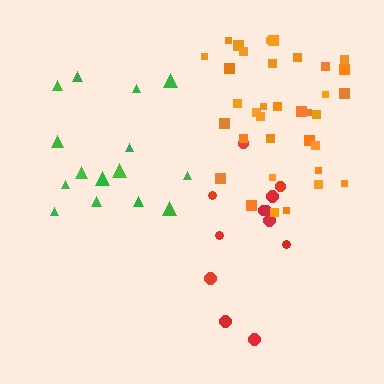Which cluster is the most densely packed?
Orange.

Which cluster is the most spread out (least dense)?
Red.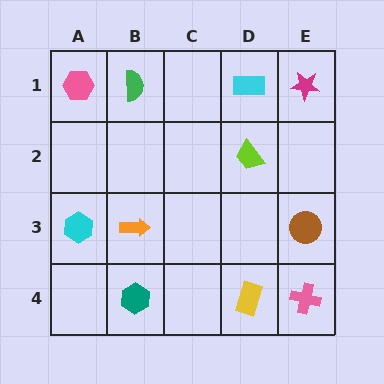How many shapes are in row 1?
4 shapes.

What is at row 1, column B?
A green semicircle.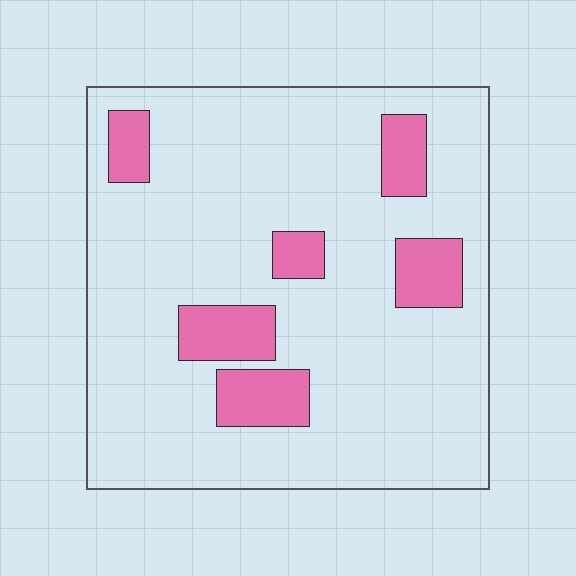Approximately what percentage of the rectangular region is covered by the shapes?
Approximately 15%.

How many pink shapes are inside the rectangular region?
6.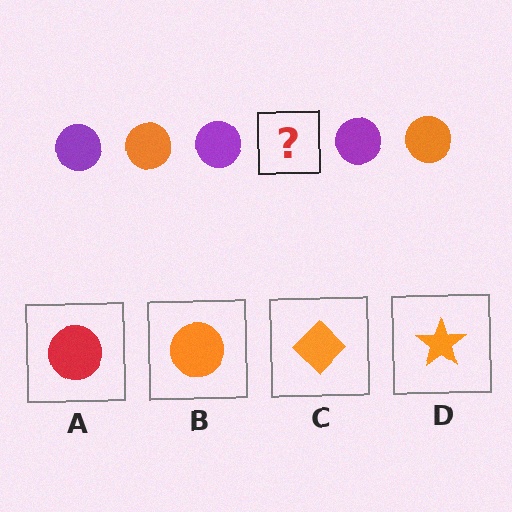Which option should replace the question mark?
Option B.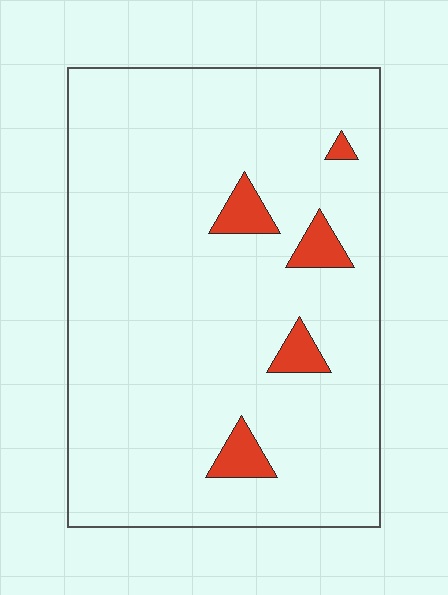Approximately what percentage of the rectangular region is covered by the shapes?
Approximately 5%.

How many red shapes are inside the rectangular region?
5.